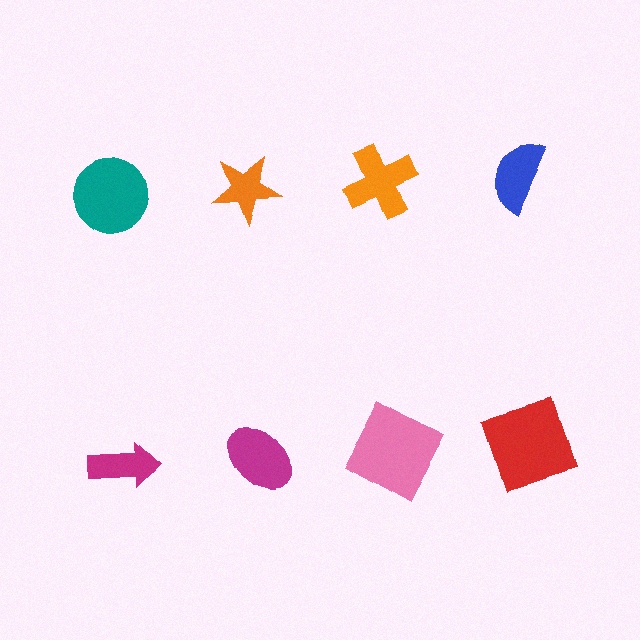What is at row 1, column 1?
A teal circle.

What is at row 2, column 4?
A red square.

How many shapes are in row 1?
4 shapes.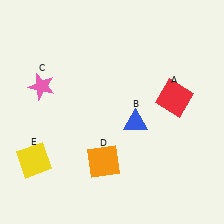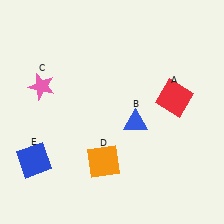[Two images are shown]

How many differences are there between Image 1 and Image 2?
There is 1 difference between the two images.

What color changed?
The square (E) changed from yellow in Image 1 to blue in Image 2.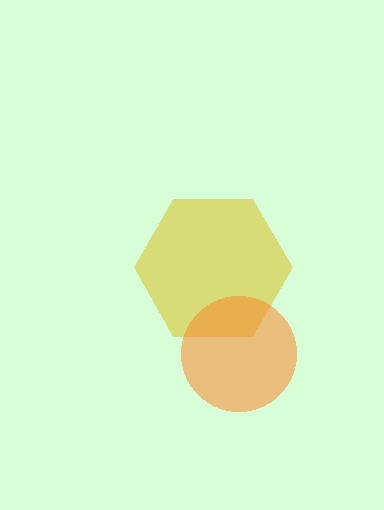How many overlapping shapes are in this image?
There are 2 overlapping shapes in the image.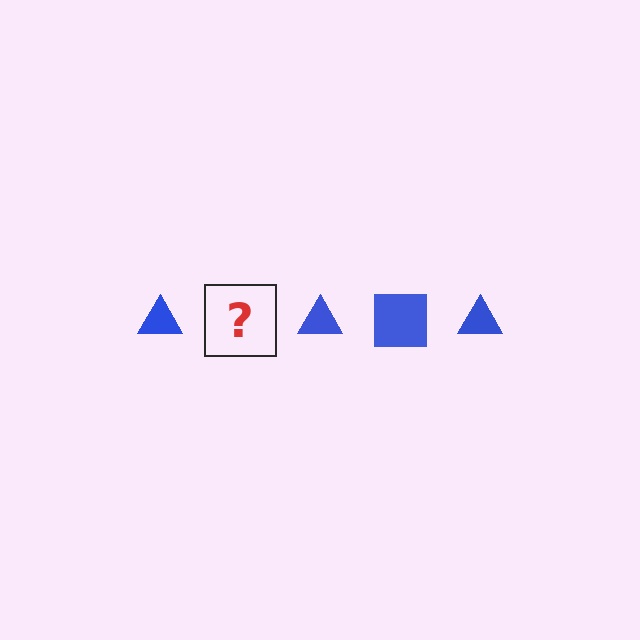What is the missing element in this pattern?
The missing element is a blue square.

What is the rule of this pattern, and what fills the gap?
The rule is that the pattern cycles through triangle, square shapes in blue. The gap should be filled with a blue square.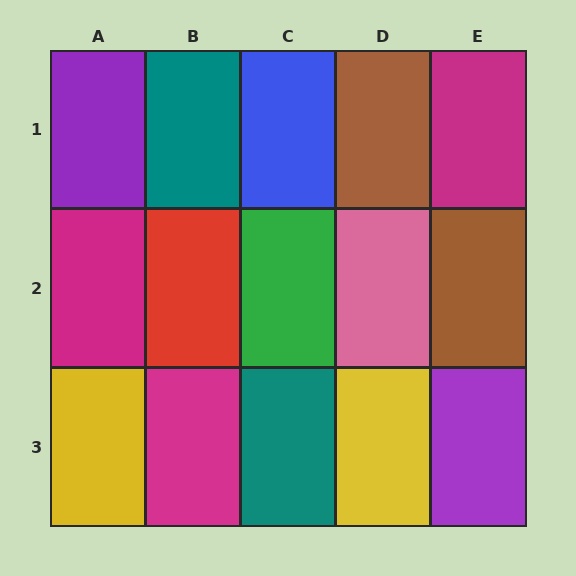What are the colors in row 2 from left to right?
Magenta, red, green, pink, brown.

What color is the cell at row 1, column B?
Teal.